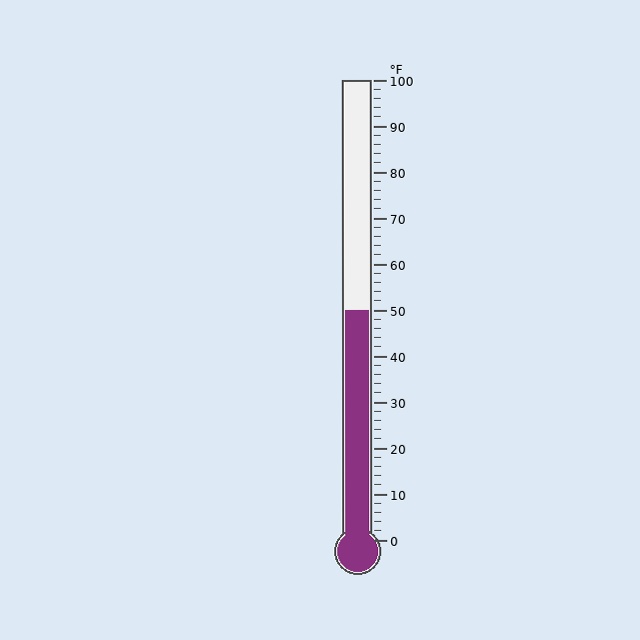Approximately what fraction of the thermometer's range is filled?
The thermometer is filled to approximately 50% of its range.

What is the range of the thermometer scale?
The thermometer scale ranges from 0°F to 100°F.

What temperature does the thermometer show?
The thermometer shows approximately 50°F.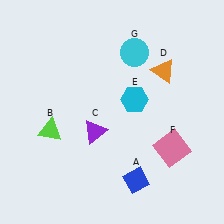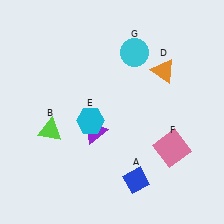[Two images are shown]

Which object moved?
The cyan hexagon (E) moved left.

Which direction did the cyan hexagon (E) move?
The cyan hexagon (E) moved left.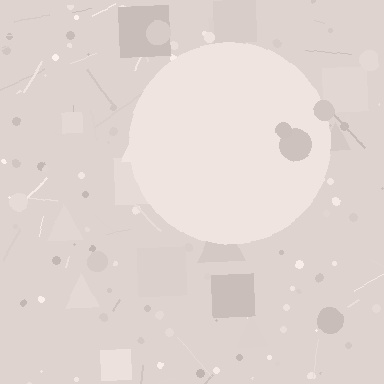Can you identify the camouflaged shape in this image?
The camouflaged shape is a circle.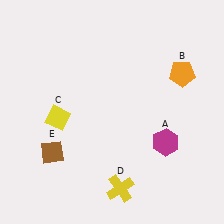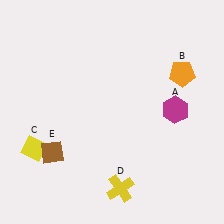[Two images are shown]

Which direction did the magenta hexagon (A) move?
The magenta hexagon (A) moved up.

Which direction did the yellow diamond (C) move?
The yellow diamond (C) moved down.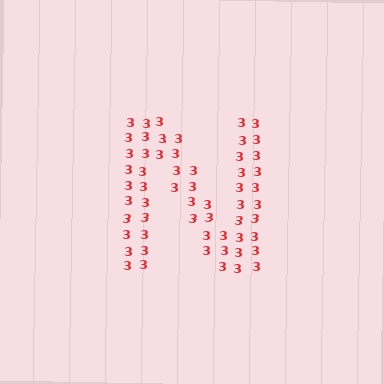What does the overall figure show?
The overall figure shows the letter N.